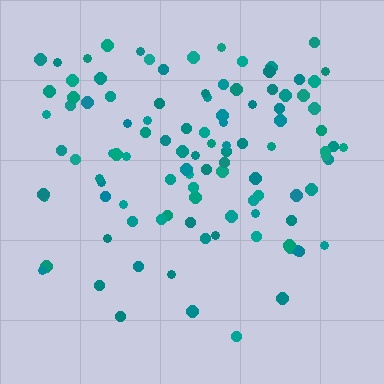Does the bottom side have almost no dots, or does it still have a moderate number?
Still a moderate number, just noticeably fewer than the top.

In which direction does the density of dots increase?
From bottom to top, with the top side densest.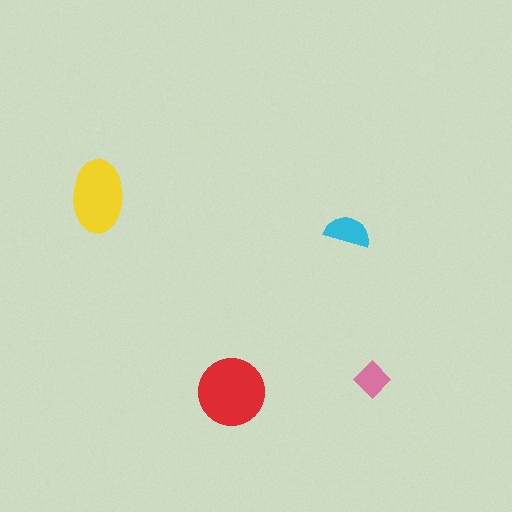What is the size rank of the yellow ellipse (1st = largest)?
2nd.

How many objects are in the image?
There are 4 objects in the image.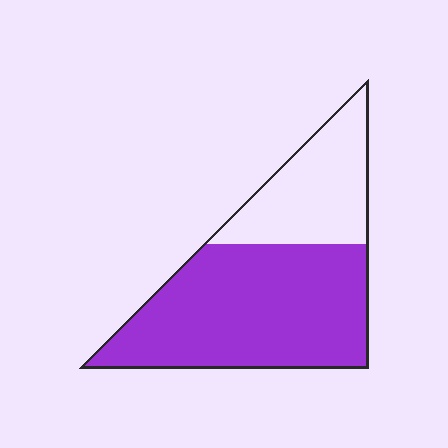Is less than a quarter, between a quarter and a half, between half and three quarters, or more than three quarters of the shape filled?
Between half and three quarters.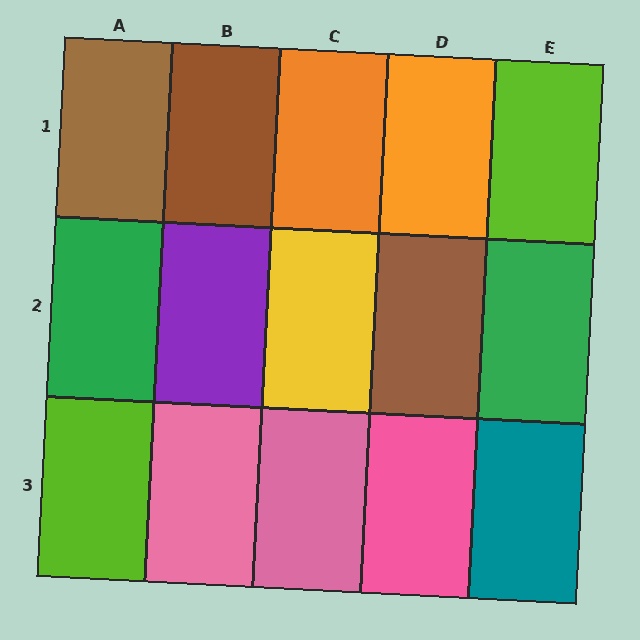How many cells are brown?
3 cells are brown.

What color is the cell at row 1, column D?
Orange.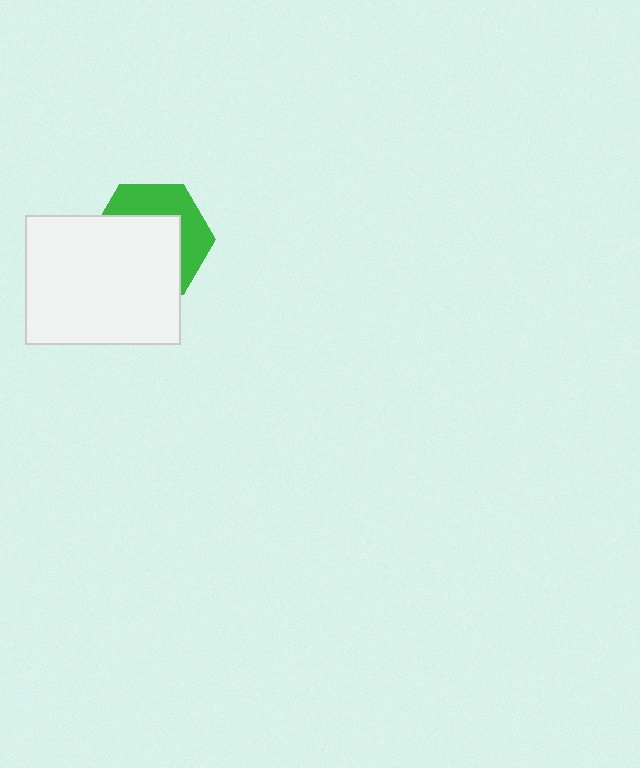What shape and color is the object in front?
The object in front is a white rectangle.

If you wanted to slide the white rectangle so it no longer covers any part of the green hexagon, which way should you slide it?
Slide it toward the lower-left — that is the most direct way to separate the two shapes.